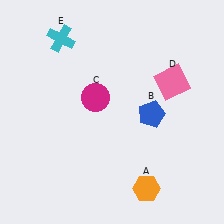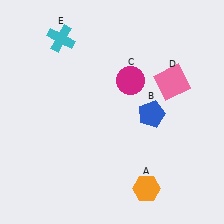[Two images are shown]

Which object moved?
The magenta circle (C) moved right.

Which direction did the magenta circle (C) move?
The magenta circle (C) moved right.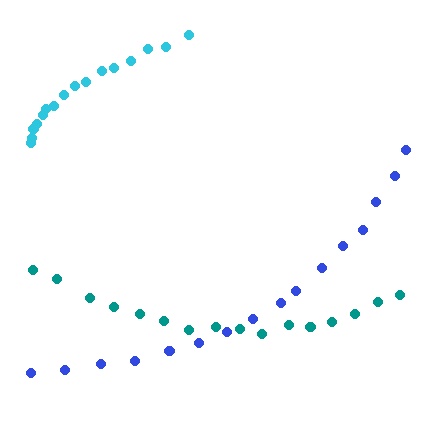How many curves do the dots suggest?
There are 3 distinct paths.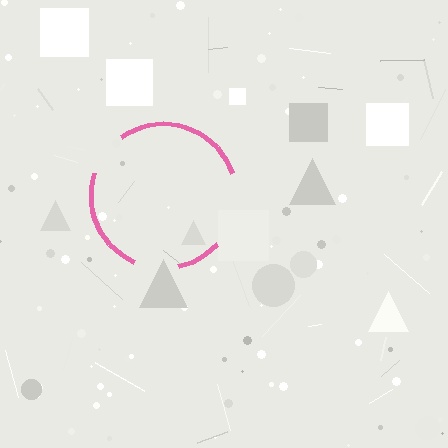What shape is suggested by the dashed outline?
The dashed outline suggests a circle.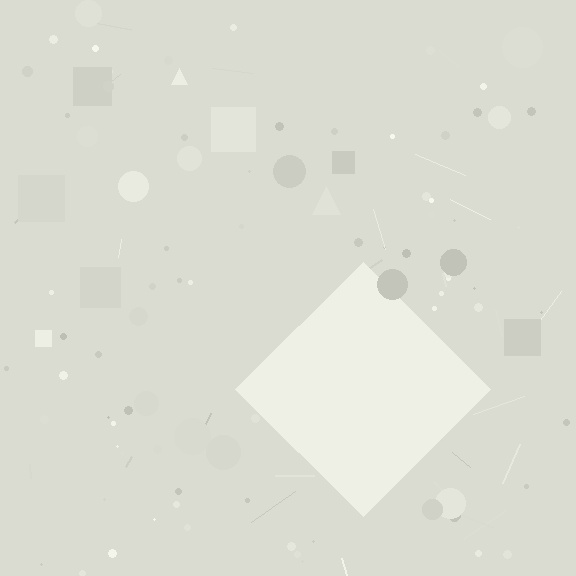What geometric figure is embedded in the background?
A diamond is embedded in the background.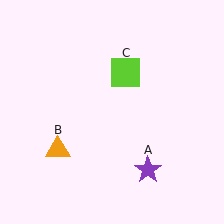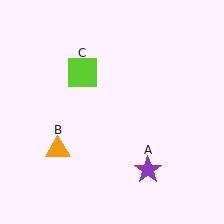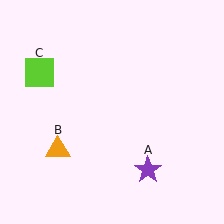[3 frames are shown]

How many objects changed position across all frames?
1 object changed position: lime square (object C).